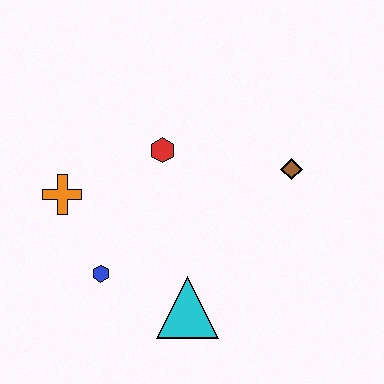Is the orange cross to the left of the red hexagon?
Yes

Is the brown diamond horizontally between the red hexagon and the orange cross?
No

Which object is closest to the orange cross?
The blue hexagon is closest to the orange cross.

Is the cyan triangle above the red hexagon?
No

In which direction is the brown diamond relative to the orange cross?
The brown diamond is to the right of the orange cross.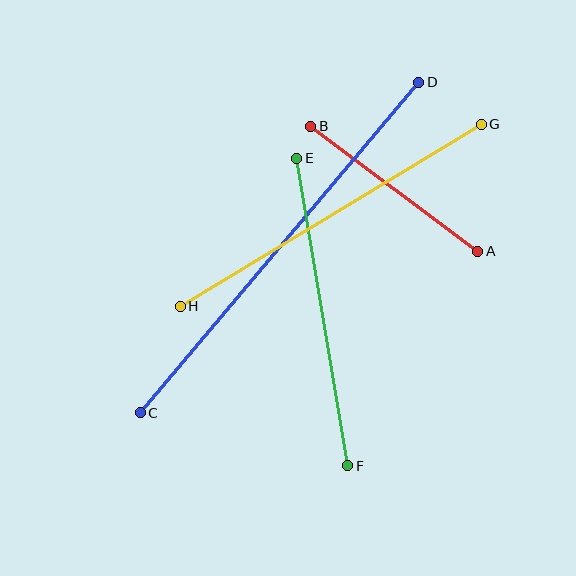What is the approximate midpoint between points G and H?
The midpoint is at approximately (331, 215) pixels.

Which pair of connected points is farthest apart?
Points C and D are farthest apart.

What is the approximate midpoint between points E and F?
The midpoint is at approximately (322, 312) pixels.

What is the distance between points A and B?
The distance is approximately 208 pixels.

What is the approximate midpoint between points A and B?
The midpoint is at approximately (394, 189) pixels.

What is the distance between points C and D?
The distance is approximately 432 pixels.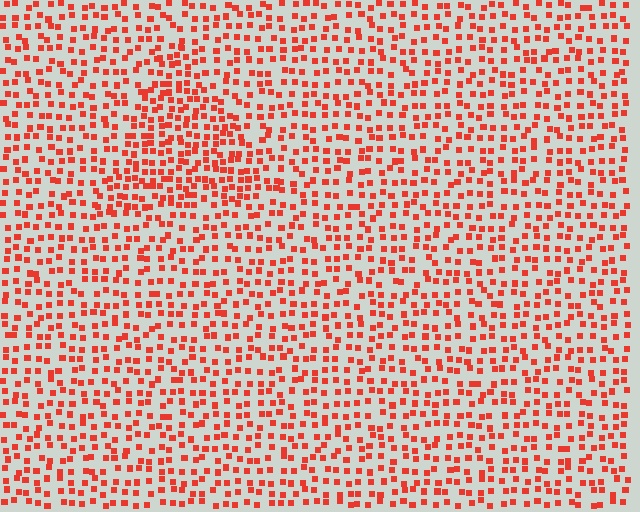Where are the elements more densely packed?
The elements are more densely packed inside the triangle boundary.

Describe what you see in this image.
The image contains small red elements arranged at two different densities. A triangle-shaped region is visible where the elements are more densely packed than the surrounding area.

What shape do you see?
I see a triangle.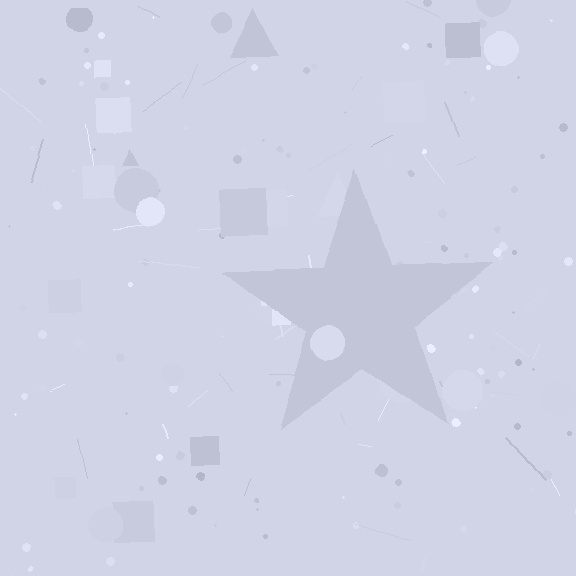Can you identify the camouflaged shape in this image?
The camouflaged shape is a star.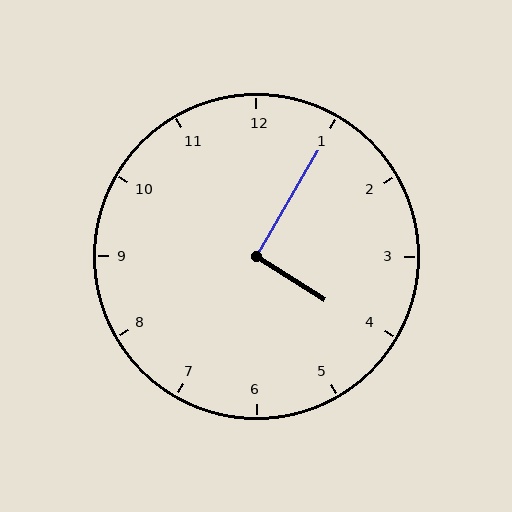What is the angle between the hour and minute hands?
Approximately 92 degrees.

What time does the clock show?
4:05.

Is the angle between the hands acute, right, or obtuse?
It is right.